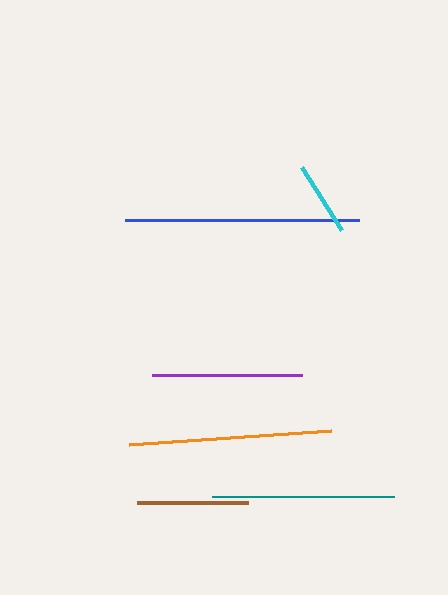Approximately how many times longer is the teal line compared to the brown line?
The teal line is approximately 1.6 times the length of the brown line.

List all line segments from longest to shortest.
From longest to shortest: blue, orange, teal, purple, brown, cyan.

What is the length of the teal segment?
The teal segment is approximately 181 pixels long.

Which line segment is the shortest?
The cyan line is the shortest at approximately 74 pixels.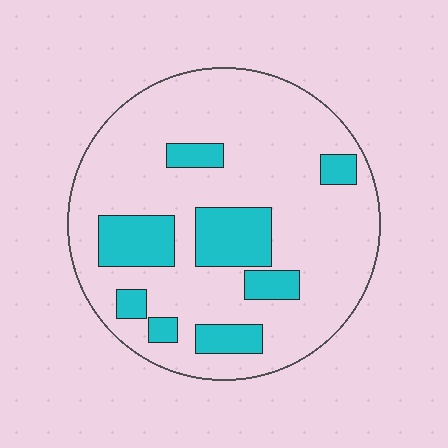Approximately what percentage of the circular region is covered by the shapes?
Approximately 20%.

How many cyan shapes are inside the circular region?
8.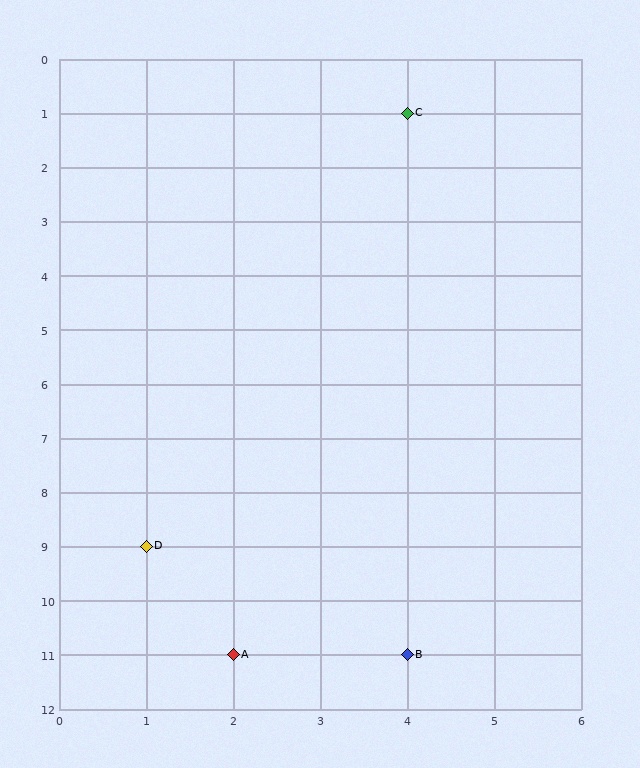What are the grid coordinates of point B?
Point B is at grid coordinates (4, 11).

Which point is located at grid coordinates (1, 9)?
Point D is at (1, 9).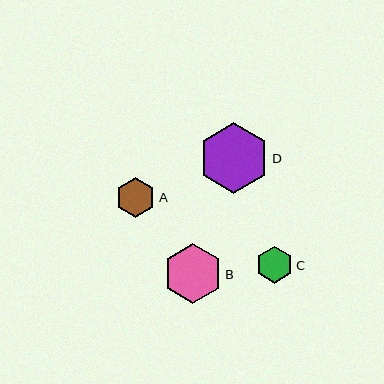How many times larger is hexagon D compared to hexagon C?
Hexagon D is approximately 1.9 times the size of hexagon C.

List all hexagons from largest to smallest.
From largest to smallest: D, B, A, C.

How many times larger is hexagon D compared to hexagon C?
Hexagon D is approximately 1.9 times the size of hexagon C.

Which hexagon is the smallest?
Hexagon C is the smallest with a size of approximately 37 pixels.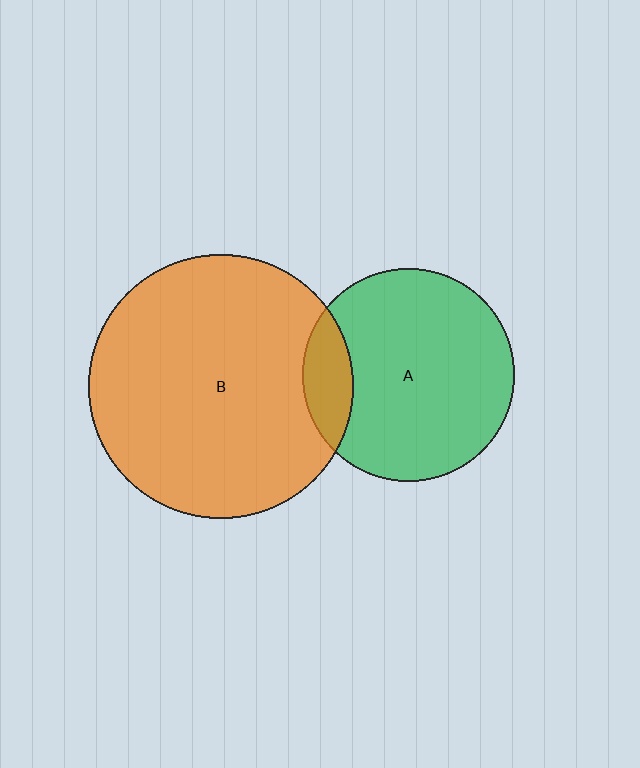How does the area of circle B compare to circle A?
Approximately 1.6 times.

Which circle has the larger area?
Circle B (orange).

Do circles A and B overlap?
Yes.